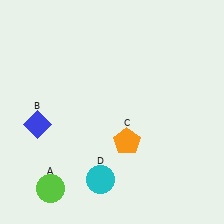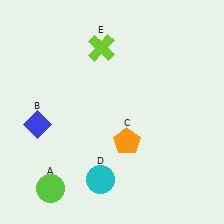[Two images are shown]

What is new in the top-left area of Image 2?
A lime cross (E) was added in the top-left area of Image 2.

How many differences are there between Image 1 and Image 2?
There is 1 difference between the two images.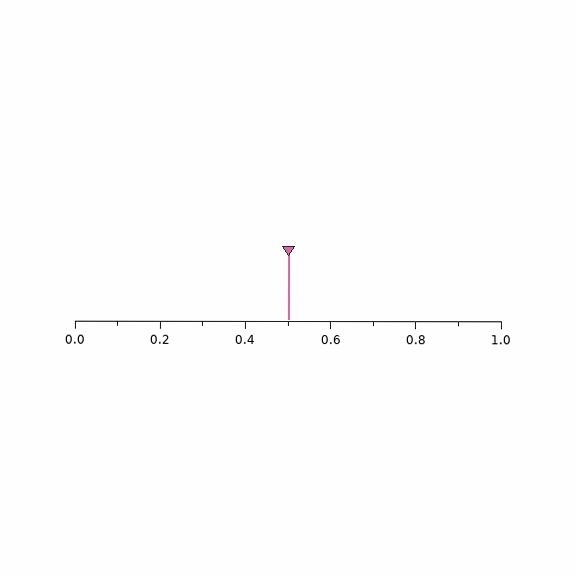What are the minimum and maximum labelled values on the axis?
The axis runs from 0.0 to 1.0.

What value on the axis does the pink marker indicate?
The marker indicates approximately 0.5.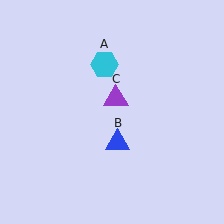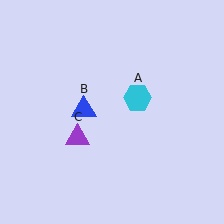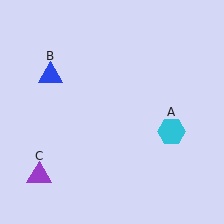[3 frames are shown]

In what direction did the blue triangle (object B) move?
The blue triangle (object B) moved up and to the left.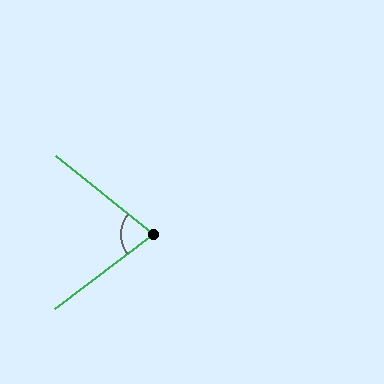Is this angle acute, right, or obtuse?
It is acute.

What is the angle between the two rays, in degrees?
Approximately 76 degrees.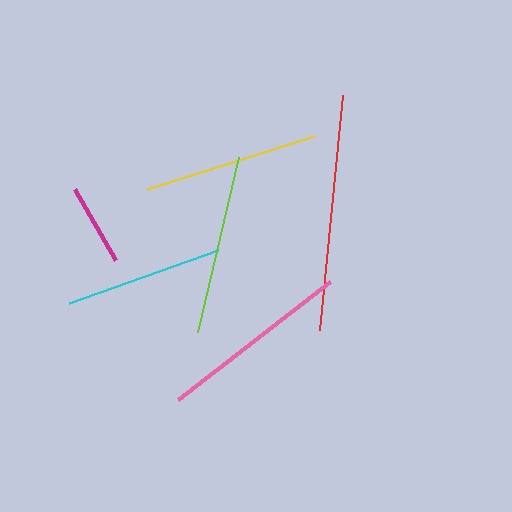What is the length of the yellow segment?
The yellow segment is approximately 176 pixels long.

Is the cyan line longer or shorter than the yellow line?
The yellow line is longer than the cyan line.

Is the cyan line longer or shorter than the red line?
The red line is longer than the cyan line.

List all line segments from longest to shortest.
From longest to shortest: red, pink, lime, yellow, cyan, magenta.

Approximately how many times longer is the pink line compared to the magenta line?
The pink line is approximately 2.3 times the length of the magenta line.